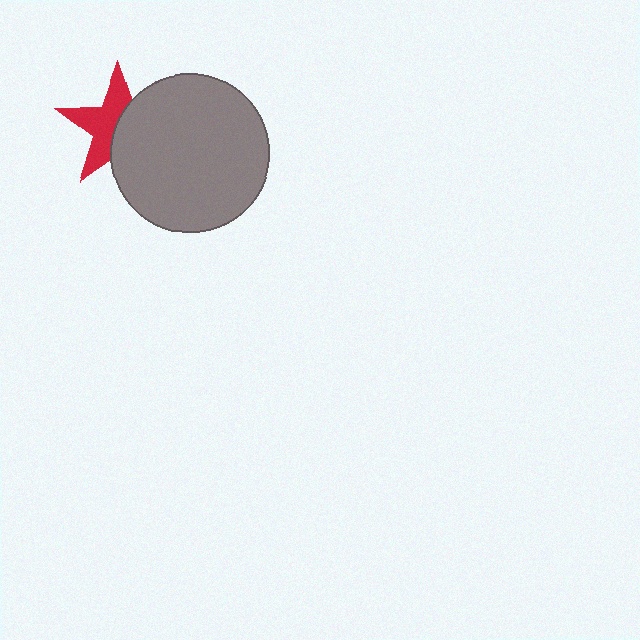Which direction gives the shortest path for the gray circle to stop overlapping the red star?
Moving right gives the shortest separation.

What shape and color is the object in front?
The object in front is a gray circle.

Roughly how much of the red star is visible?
About half of it is visible (roughly 53%).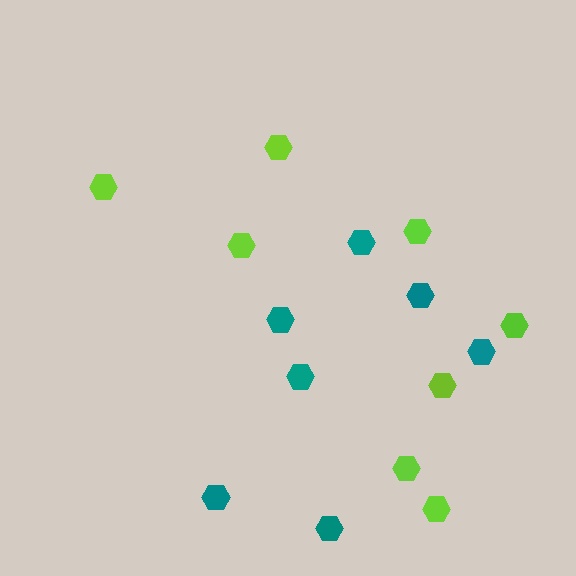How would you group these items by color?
There are 2 groups: one group of teal hexagons (7) and one group of lime hexagons (8).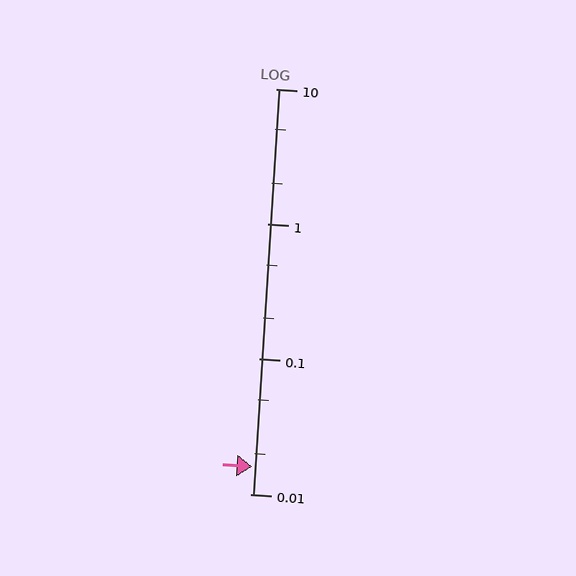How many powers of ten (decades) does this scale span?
The scale spans 3 decades, from 0.01 to 10.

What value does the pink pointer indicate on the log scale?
The pointer indicates approximately 0.016.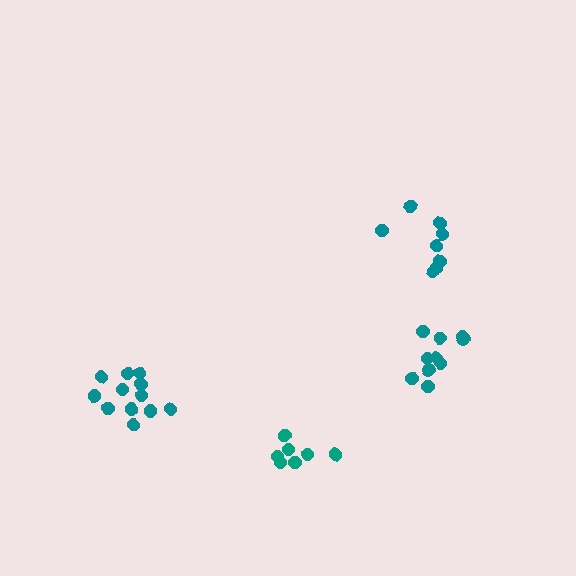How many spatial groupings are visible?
There are 4 spatial groupings.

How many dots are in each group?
Group 1: 7 dots, Group 2: 8 dots, Group 3: 12 dots, Group 4: 10 dots (37 total).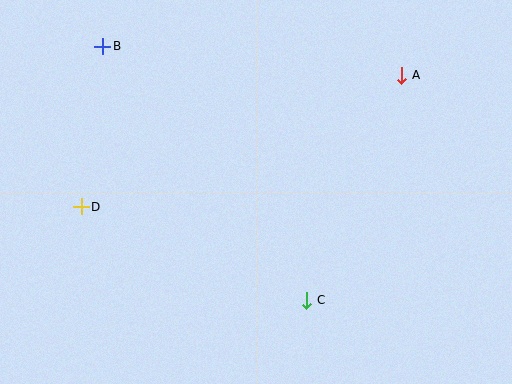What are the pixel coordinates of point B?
Point B is at (103, 46).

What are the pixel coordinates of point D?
Point D is at (81, 207).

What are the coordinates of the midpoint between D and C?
The midpoint between D and C is at (194, 254).